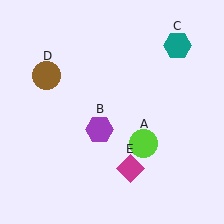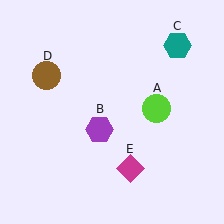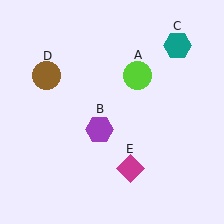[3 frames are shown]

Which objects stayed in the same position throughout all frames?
Purple hexagon (object B) and teal hexagon (object C) and brown circle (object D) and magenta diamond (object E) remained stationary.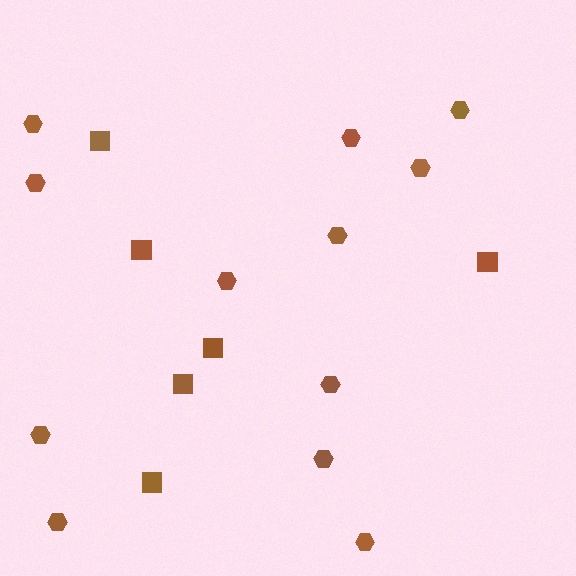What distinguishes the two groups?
There are 2 groups: one group of hexagons (12) and one group of squares (6).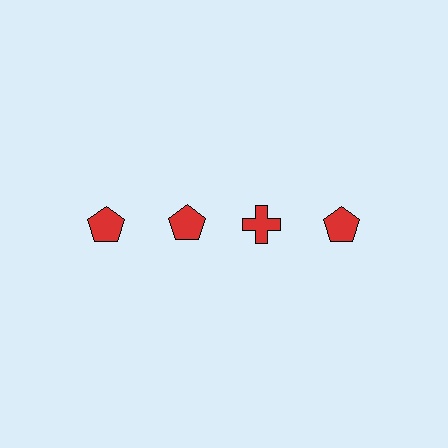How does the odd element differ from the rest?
It has a different shape: cross instead of pentagon.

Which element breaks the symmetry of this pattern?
The red cross in the top row, center column breaks the symmetry. All other shapes are red pentagons.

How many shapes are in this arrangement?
There are 4 shapes arranged in a grid pattern.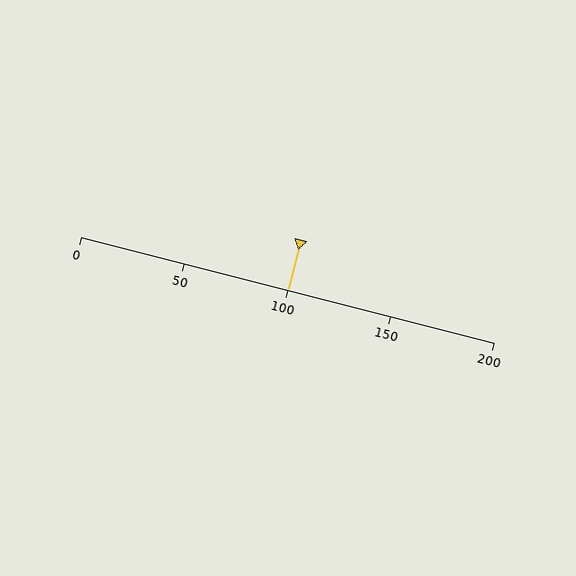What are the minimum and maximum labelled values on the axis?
The axis runs from 0 to 200.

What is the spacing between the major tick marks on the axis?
The major ticks are spaced 50 apart.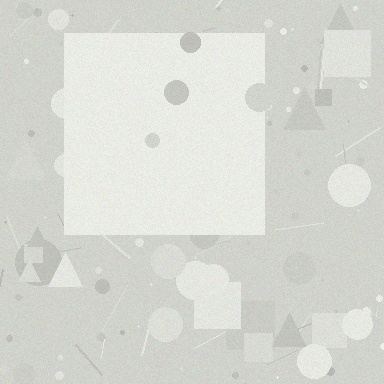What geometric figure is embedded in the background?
A square is embedded in the background.